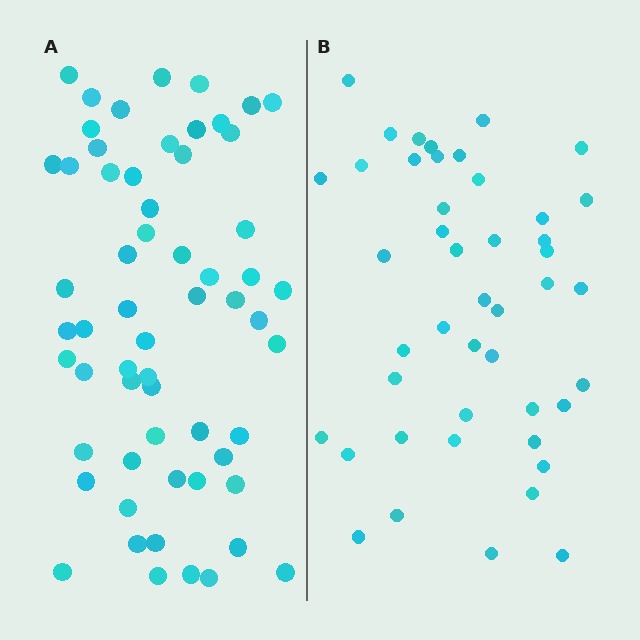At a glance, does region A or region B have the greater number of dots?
Region A (the left region) has more dots.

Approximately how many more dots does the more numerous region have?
Region A has approximately 15 more dots than region B.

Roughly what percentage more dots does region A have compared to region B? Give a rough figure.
About 35% more.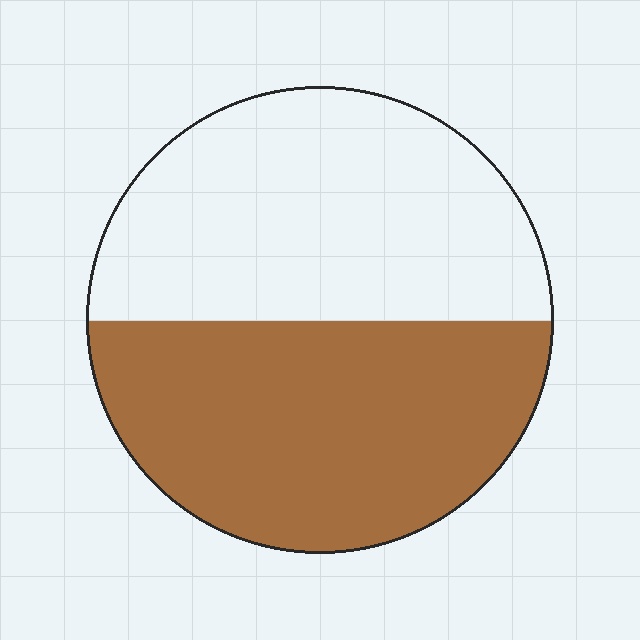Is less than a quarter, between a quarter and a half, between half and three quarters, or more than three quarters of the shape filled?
Between a quarter and a half.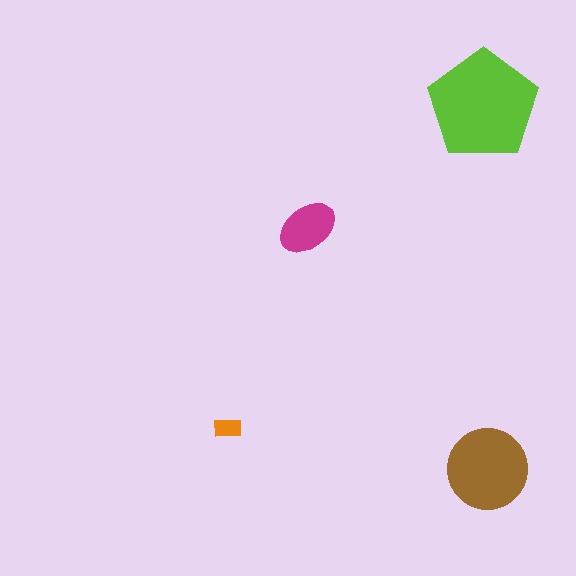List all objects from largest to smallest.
The lime pentagon, the brown circle, the magenta ellipse, the orange rectangle.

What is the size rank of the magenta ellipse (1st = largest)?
3rd.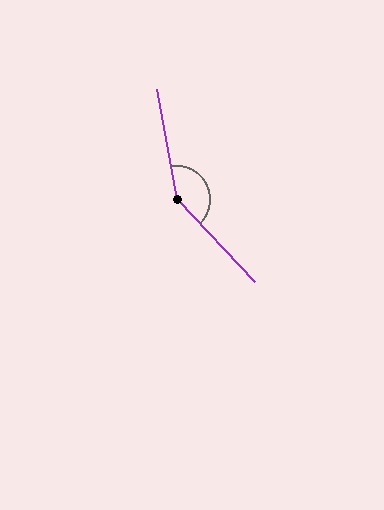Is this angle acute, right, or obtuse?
It is obtuse.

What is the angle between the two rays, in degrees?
Approximately 147 degrees.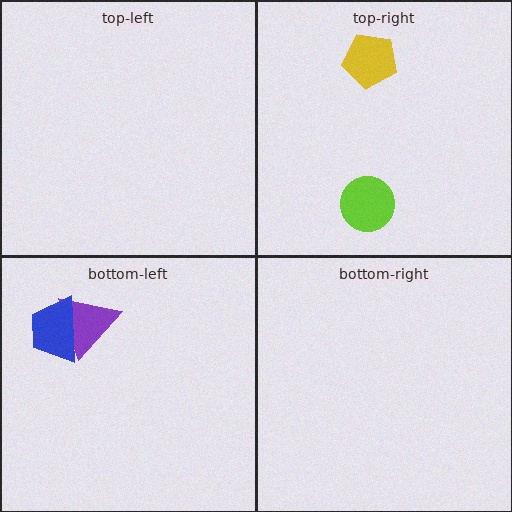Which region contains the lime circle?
The top-right region.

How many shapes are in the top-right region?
2.